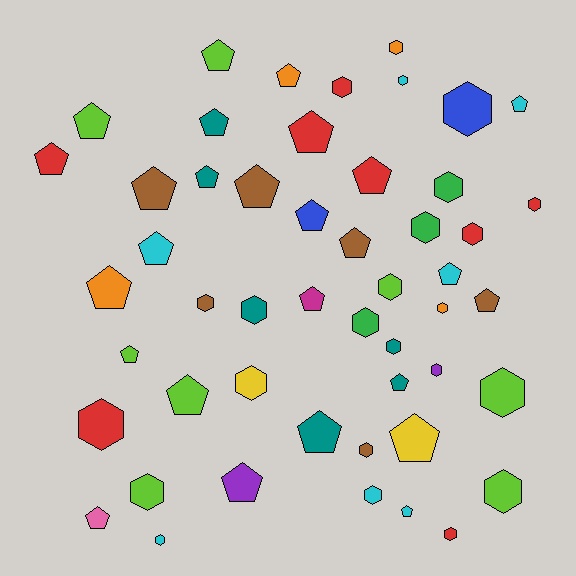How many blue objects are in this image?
There are 2 blue objects.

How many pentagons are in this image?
There are 26 pentagons.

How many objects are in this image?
There are 50 objects.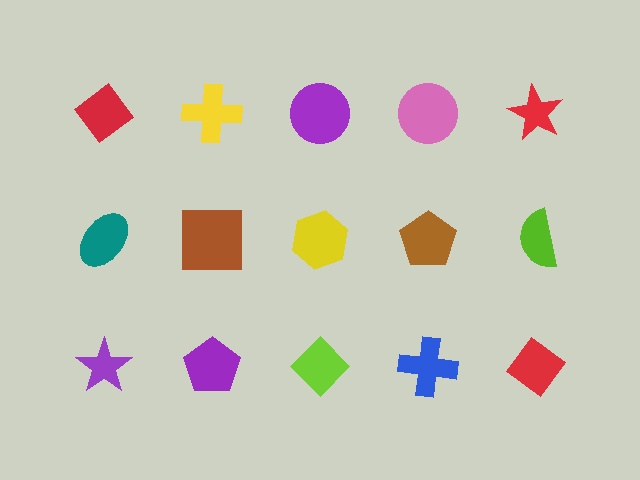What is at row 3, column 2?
A purple pentagon.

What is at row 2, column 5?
A lime semicircle.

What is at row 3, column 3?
A lime diamond.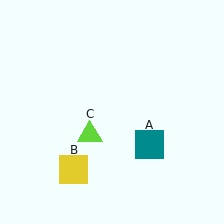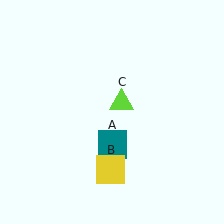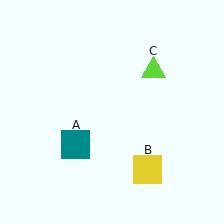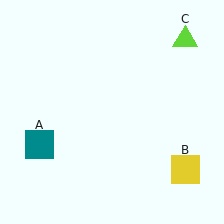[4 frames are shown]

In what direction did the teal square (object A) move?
The teal square (object A) moved left.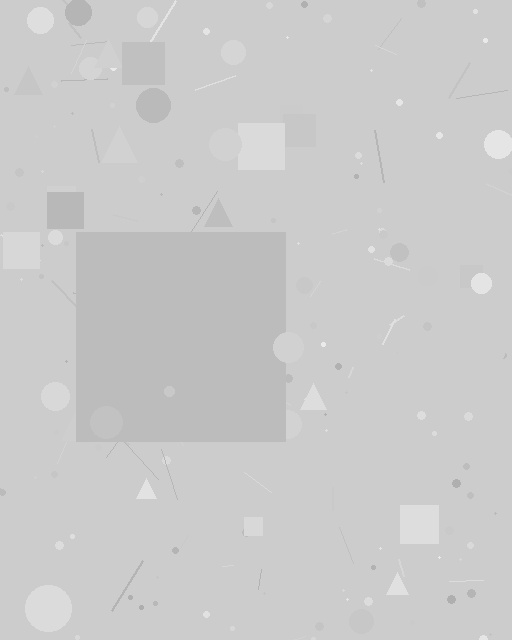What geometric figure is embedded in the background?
A square is embedded in the background.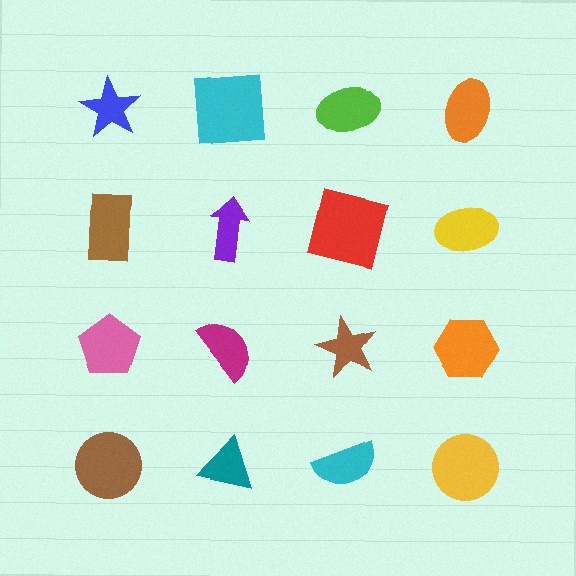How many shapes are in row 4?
4 shapes.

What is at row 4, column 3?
A cyan semicircle.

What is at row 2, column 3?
A red square.